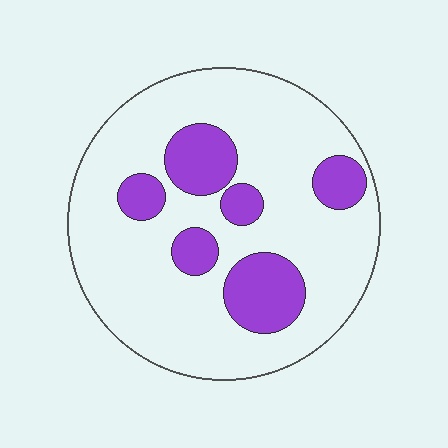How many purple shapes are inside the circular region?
6.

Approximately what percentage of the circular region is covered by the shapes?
Approximately 20%.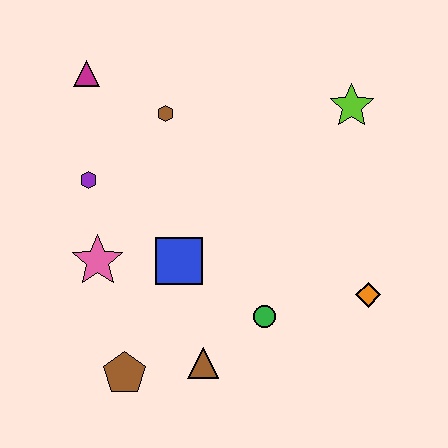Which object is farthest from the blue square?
The lime star is farthest from the blue square.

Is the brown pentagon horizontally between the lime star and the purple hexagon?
Yes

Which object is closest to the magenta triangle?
The brown hexagon is closest to the magenta triangle.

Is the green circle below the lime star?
Yes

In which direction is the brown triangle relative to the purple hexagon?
The brown triangle is below the purple hexagon.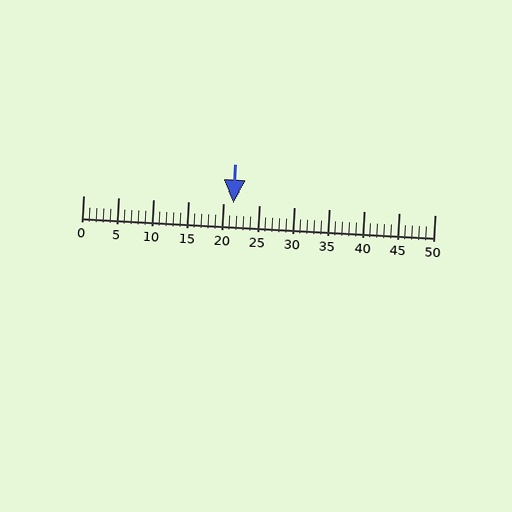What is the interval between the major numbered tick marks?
The major tick marks are spaced 5 units apart.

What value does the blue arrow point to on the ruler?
The blue arrow points to approximately 21.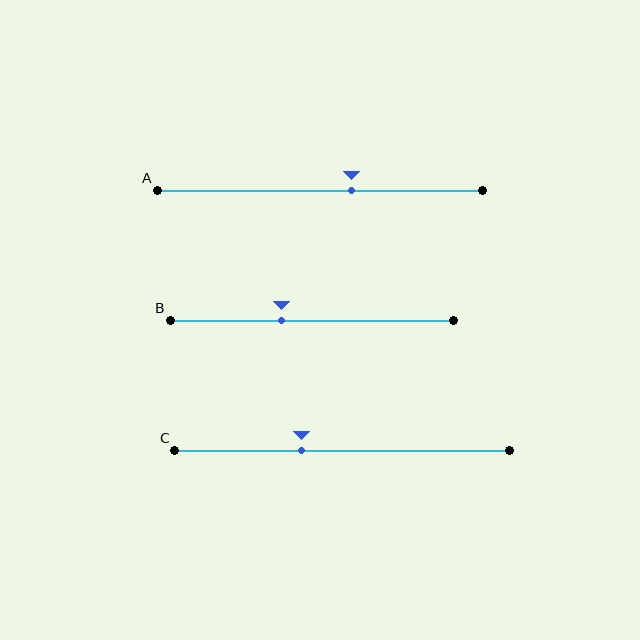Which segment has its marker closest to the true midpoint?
Segment A has its marker closest to the true midpoint.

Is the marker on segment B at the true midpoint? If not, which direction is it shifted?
No, the marker on segment B is shifted to the left by about 11% of the segment length.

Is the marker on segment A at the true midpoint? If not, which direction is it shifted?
No, the marker on segment A is shifted to the right by about 10% of the segment length.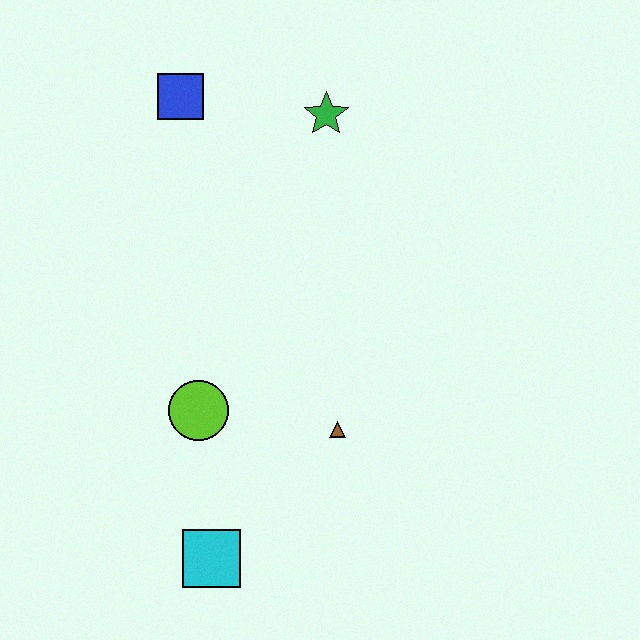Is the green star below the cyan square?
No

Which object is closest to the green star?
The blue square is closest to the green star.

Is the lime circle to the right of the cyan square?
No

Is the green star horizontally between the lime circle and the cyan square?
No